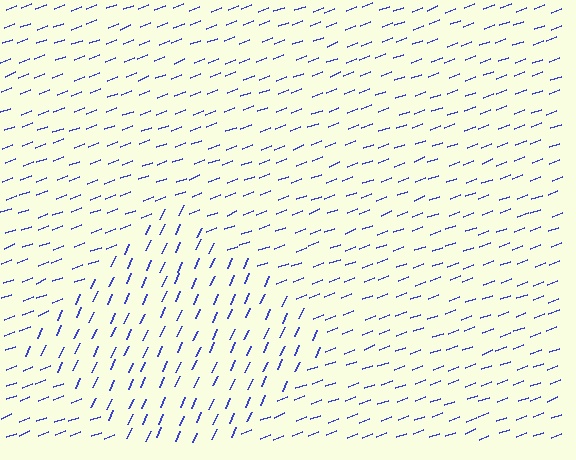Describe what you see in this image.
The image is filled with small blue line segments. A diamond region in the image has lines oriented differently from the surrounding lines, creating a visible texture boundary.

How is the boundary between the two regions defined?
The boundary is defined purely by a change in line orientation (approximately 45 degrees difference). All lines are the same color and thickness.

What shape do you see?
I see a diamond.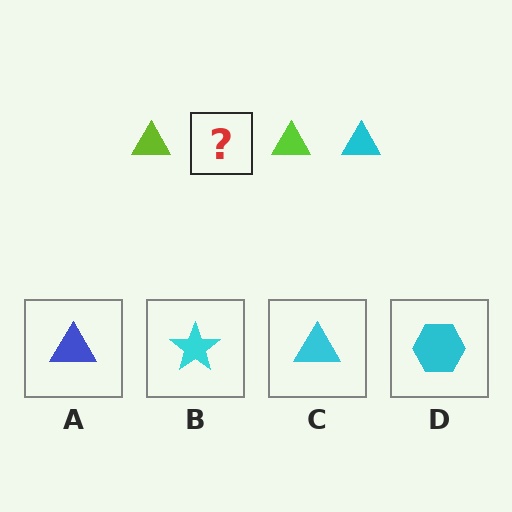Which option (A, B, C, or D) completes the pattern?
C.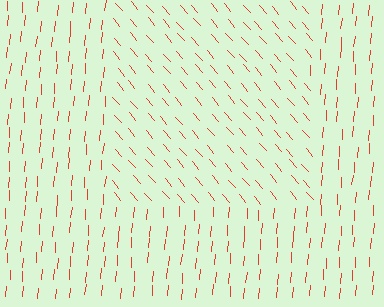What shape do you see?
I see a rectangle.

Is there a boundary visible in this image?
Yes, there is a texture boundary formed by a change in line orientation.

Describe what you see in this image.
The image is filled with small red line segments. A rectangle region in the image has lines oriented differently from the surrounding lines, creating a visible texture boundary.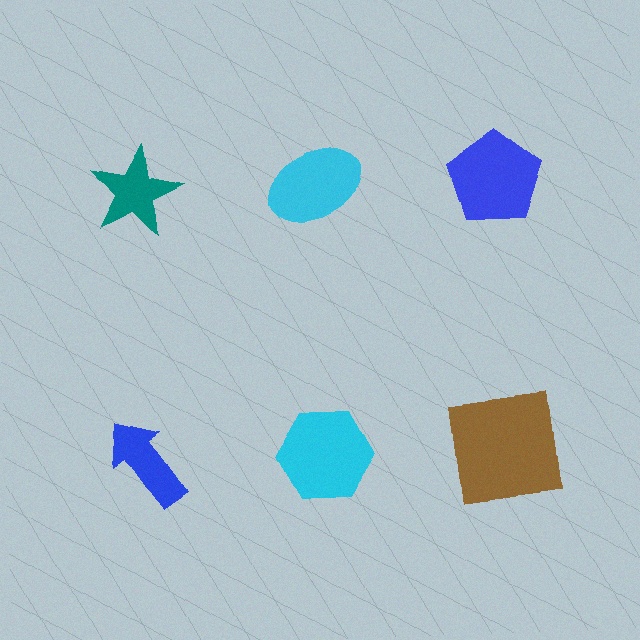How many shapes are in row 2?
3 shapes.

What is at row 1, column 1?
A teal star.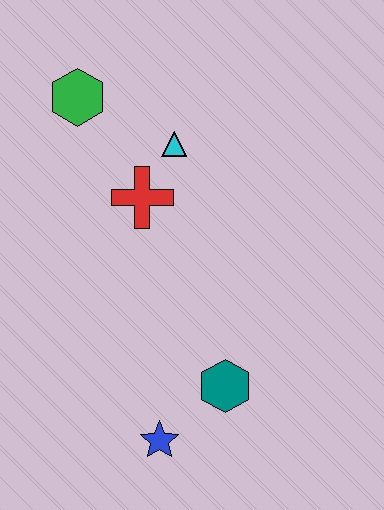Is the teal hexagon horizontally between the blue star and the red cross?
No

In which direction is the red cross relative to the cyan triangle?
The red cross is below the cyan triangle.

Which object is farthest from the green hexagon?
The blue star is farthest from the green hexagon.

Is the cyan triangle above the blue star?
Yes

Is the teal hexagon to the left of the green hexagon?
No